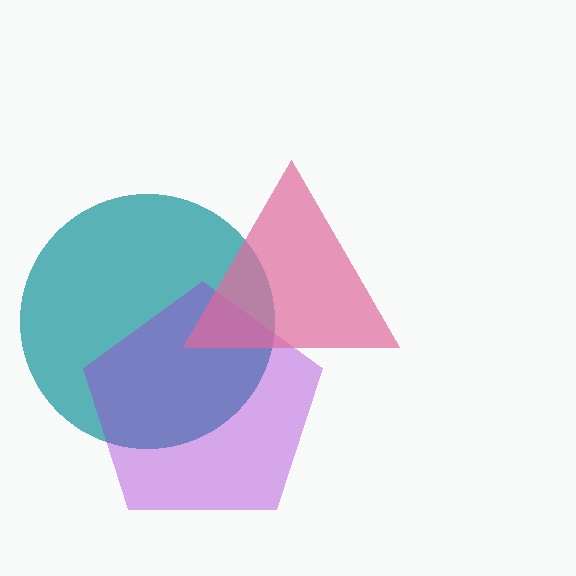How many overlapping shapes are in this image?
There are 3 overlapping shapes in the image.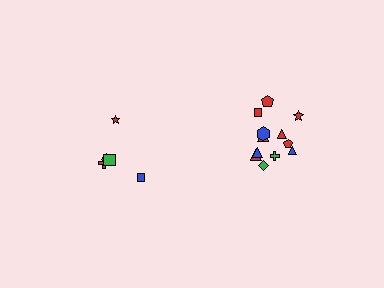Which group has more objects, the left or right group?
The right group.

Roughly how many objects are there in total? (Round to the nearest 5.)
Roughly 15 objects in total.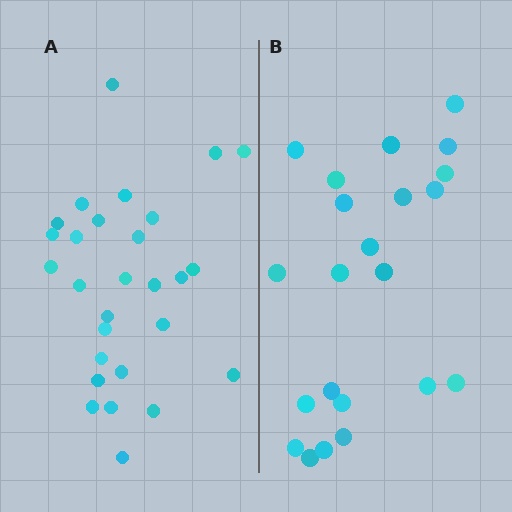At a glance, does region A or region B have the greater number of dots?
Region A (the left region) has more dots.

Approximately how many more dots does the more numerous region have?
Region A has about 6 more dots than region B.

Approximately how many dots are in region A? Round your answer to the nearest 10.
About 30 dots. (The exact count is 28, which rounds to 30.)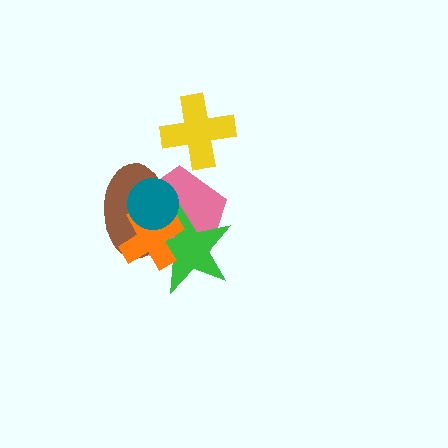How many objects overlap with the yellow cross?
0 objects overlap with the yellow cross.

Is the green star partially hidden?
Yes, it is partially covered by another shape.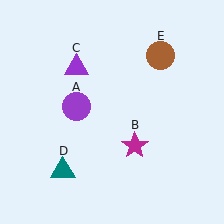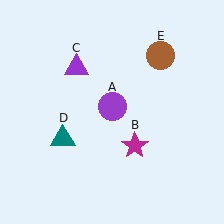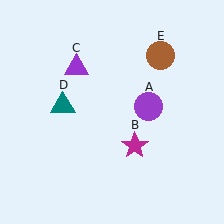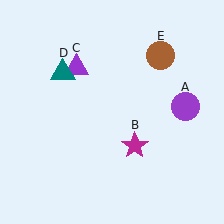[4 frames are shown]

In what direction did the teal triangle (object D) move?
The teal triangle (object D) moved up.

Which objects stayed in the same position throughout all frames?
Magenta star (object B) and purple triangle (object C) and brown circle (object E) remained stationary.